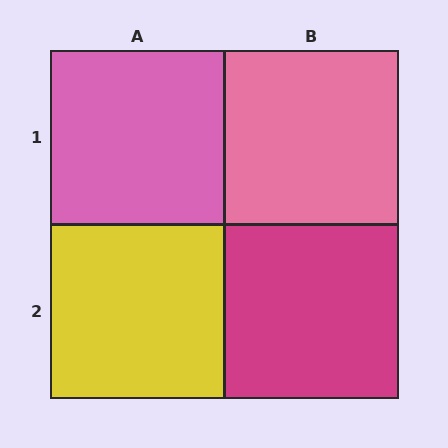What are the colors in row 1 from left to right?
Pink, pink.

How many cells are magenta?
1 cell is magenta.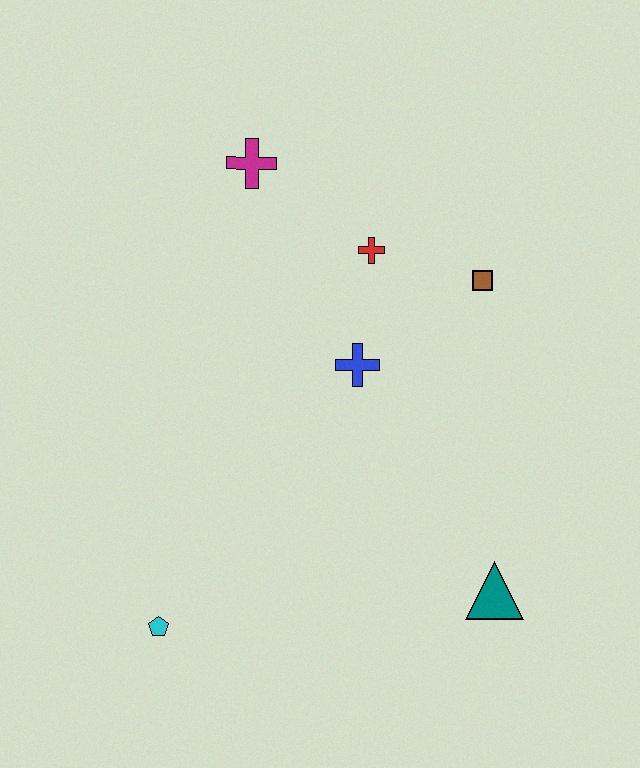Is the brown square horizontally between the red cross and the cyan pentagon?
No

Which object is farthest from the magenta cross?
The teal triangle is farthest from the magenta cross.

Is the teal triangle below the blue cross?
Yes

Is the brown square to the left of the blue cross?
No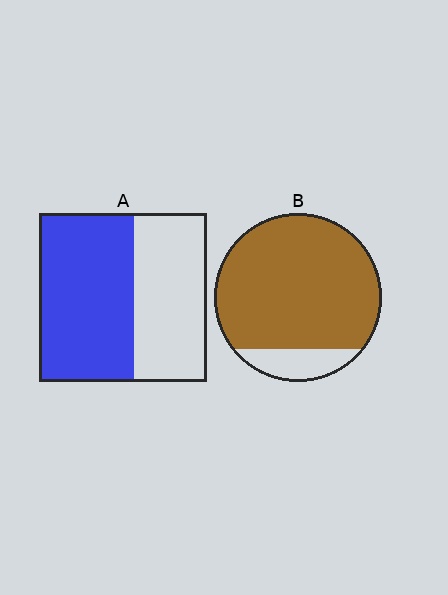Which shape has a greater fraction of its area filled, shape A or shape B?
Shape B.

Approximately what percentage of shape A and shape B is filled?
A is approximately 55% and B is approximately 85%.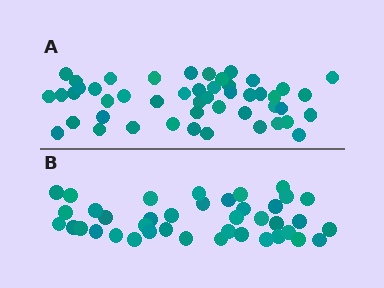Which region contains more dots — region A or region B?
Region A (the top region) has more dots.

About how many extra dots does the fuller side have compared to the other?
Region A has roughly 8 or so more dots than region B.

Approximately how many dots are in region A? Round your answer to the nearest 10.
About 50 dots. (The exact count is 48, which rounds to 50.)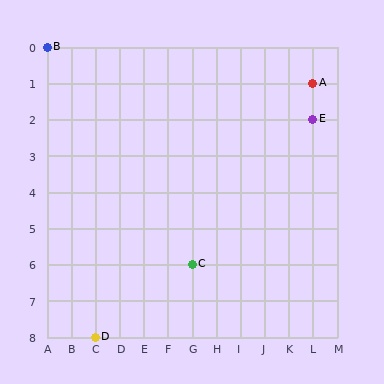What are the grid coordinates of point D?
Point D is at grid coordinates (C, 8).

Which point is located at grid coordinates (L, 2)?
Point E is at (L, 2).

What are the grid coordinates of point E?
Point E is at grid coordinates (L, 2).